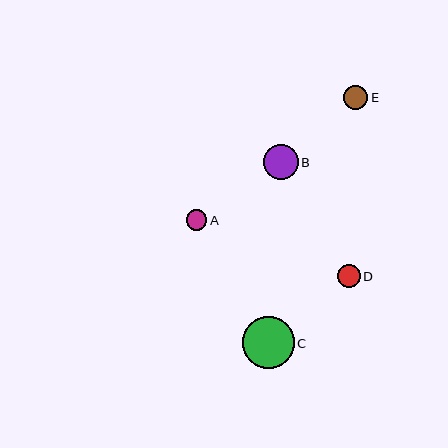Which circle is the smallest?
Circle A is the smallest with a size of approximately 21 pixels.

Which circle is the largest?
Circle C is the largest with a size of approximately 52 pixels.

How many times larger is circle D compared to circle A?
Circle D is approximately 1.1 times the size of circle A.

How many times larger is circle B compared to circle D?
Circle B is approximately 1.5 times the size of circle D.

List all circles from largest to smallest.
From largest to smallest: C, B, E, D, A.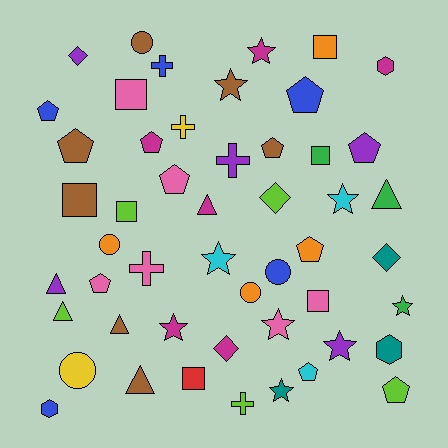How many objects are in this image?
There are 50 objects.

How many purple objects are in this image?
There are 5 purple objects.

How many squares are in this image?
There are 7 squares.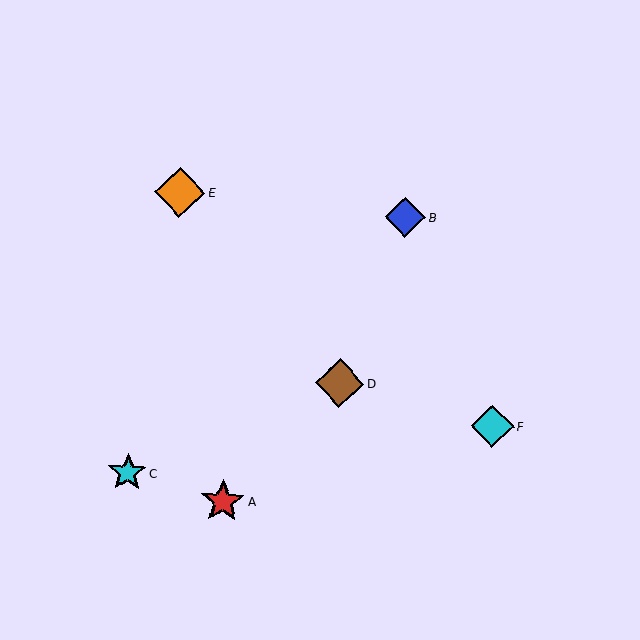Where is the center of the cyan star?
The center of the cyan star is at (127, 473).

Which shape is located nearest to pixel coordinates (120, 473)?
The cyan star (labeled C) at (127, 473) is nearest to that location.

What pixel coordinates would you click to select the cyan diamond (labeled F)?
Click at (492, 426) to select the cyan diamond F.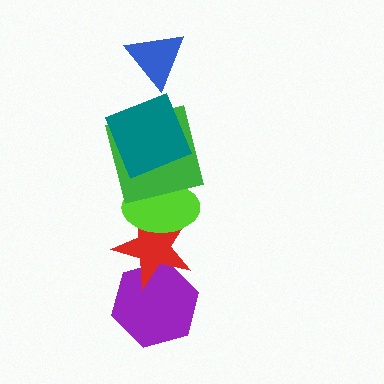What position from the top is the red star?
The red star is 5th from the top.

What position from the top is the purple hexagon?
The purple hexagon is 6th from the top.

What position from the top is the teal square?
The teal square is 2nd from the top.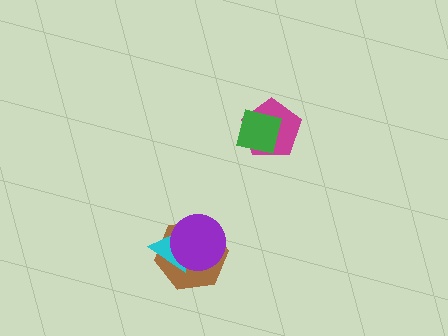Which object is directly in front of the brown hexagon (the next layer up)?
The cyan triangle is directly in front of the brown hexagon.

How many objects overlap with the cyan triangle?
2 objects overlap with the cyan triangle.